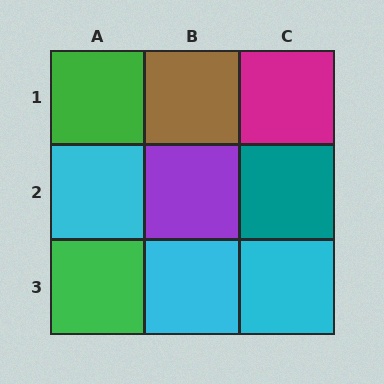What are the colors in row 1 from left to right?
Green, brown, magenta.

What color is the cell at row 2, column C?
Teal.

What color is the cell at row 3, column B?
Cyan.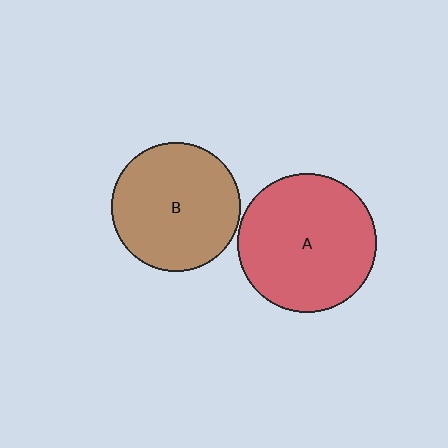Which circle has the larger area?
Circle A (red).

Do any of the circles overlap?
No, none of the circles overlap.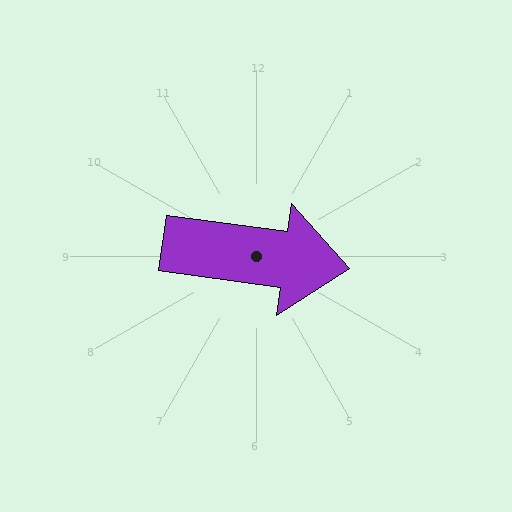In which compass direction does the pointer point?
East.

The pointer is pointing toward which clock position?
Roughly 3 o'clock.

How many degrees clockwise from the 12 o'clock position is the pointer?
Approximately 98 degrees.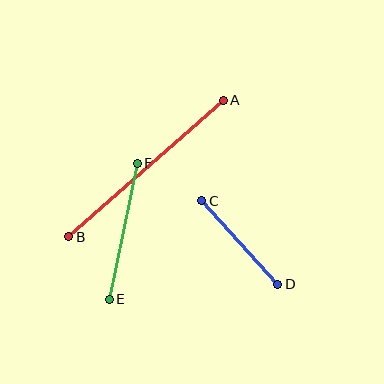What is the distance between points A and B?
The distance is approximately 206 pixels.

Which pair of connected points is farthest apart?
Points A and B are farthest apart.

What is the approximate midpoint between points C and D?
The midpoint is at approximately (240, 242) pixels.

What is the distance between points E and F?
The distance is approximately 139 pixels.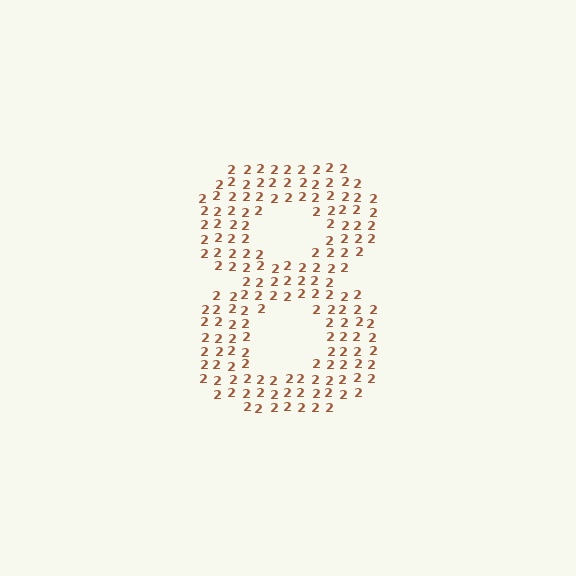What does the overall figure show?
The overall figure shows the digit 8.